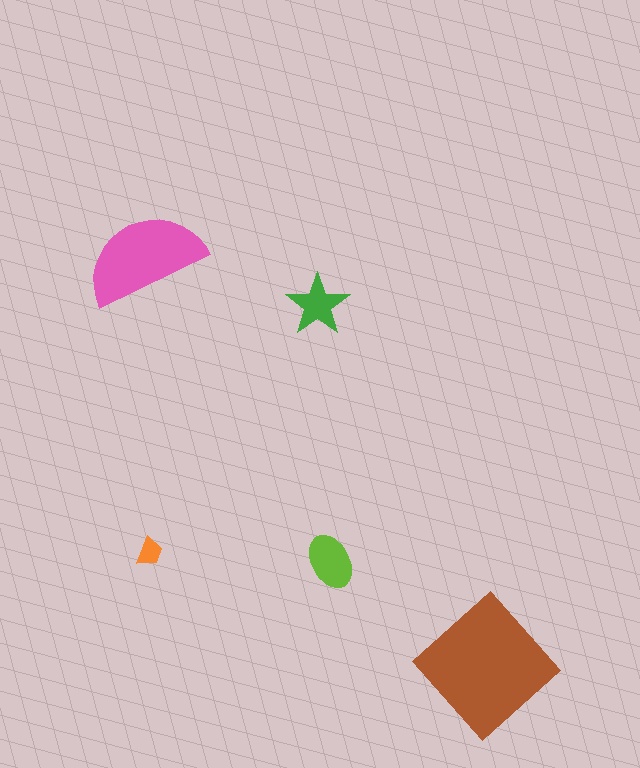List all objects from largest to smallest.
The brown diamond, the pink semicircle, the lime ellipse, the green star, the orange trapezoid.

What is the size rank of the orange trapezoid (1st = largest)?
5th.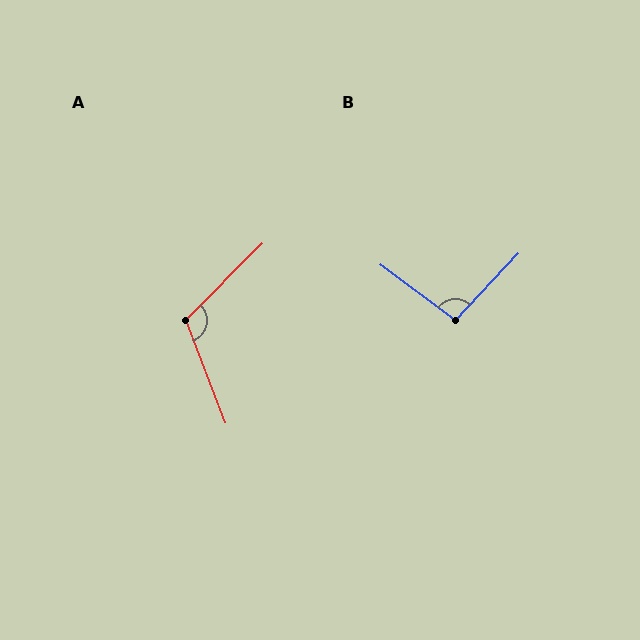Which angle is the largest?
A, at approximately 114 degrees.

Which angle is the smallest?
B, at approximately 97 degrees.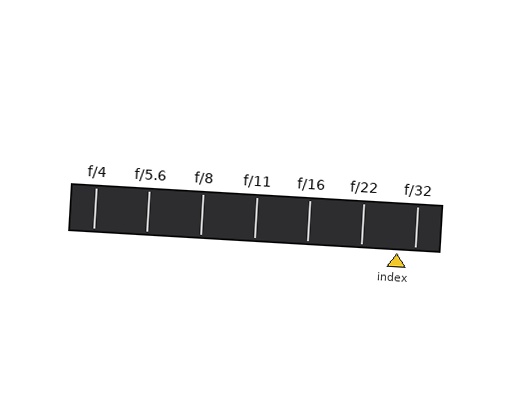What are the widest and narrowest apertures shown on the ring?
The widest aperture shown is f/4 and the narrowest is f/32.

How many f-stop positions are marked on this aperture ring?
There are 7 f-stop positions marked.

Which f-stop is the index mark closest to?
The index mark is closest to f/32.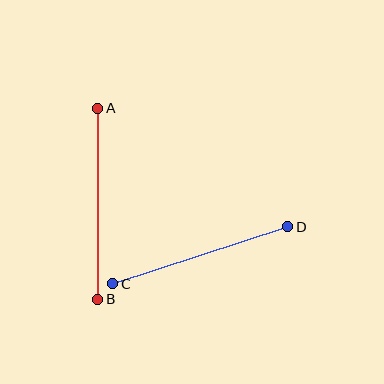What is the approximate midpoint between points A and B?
The midpoint is at approximately (98, 204) pixels.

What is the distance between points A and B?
The distance is approximately 191 pixels.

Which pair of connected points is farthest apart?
Points A and B are farthest apart.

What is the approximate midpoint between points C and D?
The midpoint is at approximately (200, 255) pixels.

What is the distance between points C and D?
The distance is approximately 184 pixels.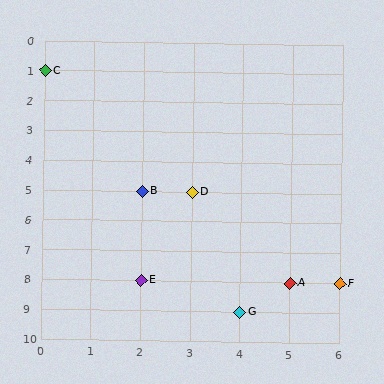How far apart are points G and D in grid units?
Points G and D are 1 column and 4 rows apart (about 4.1 grid units diagonally).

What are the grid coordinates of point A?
Point A is at grid coordinates (5, 8).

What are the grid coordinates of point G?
Point G is at grid coordinates (4, 9).